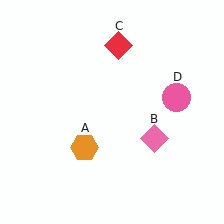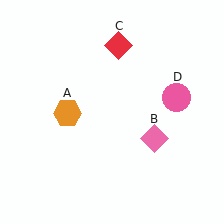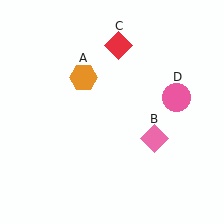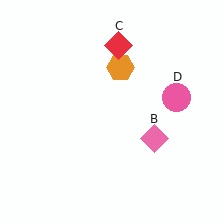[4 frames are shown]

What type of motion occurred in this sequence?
The orange hexagon (object A) rotated clockwise around the center of the scene.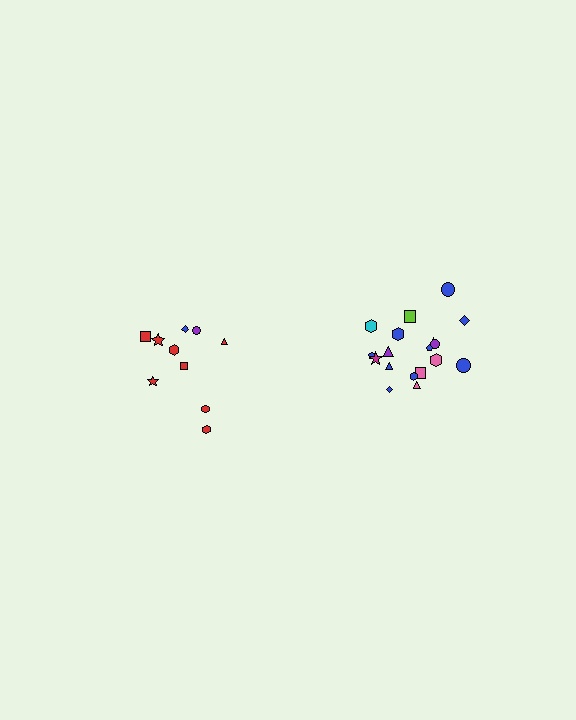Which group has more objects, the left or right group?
The right group.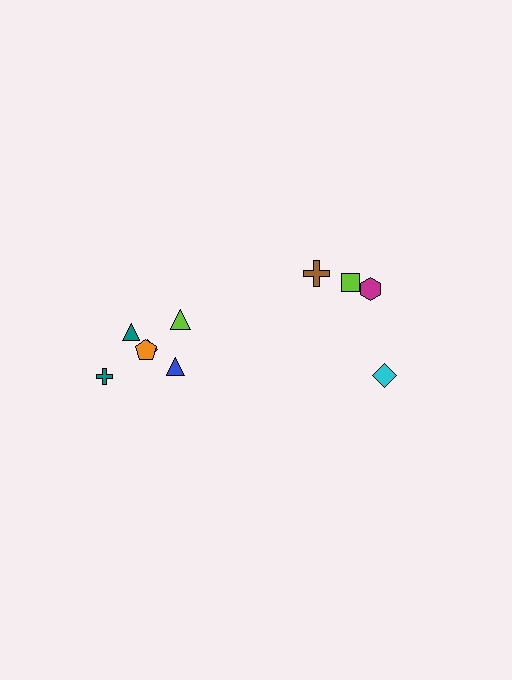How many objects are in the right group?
There are 4 objects.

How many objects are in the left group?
There are 6 objects.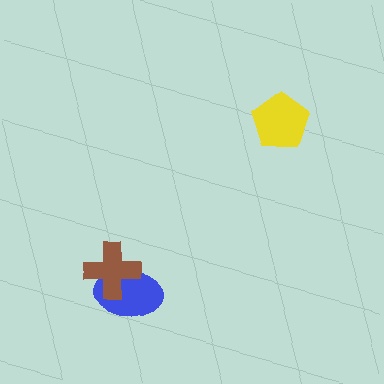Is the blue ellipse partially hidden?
Yes, it is partially covered by another shape.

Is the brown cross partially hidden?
No, no other shape covers it.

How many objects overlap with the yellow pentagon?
0 objects overlap with the yellow pentagon.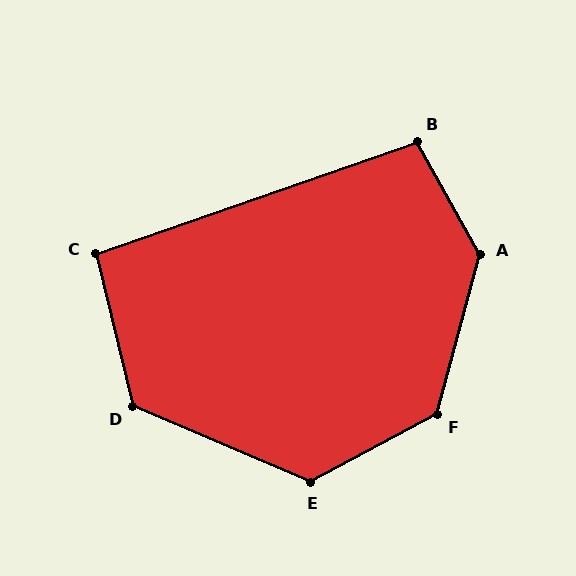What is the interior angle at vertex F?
Approximately 133 degrees (obtuse).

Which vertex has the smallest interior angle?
C, at approximately 96 degrees.